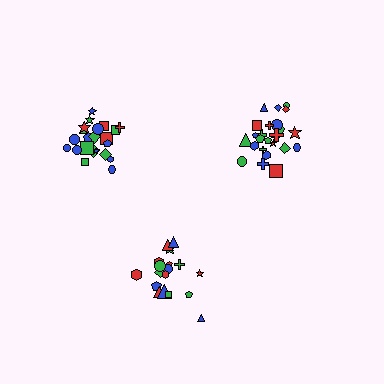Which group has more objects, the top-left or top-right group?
The top-right group.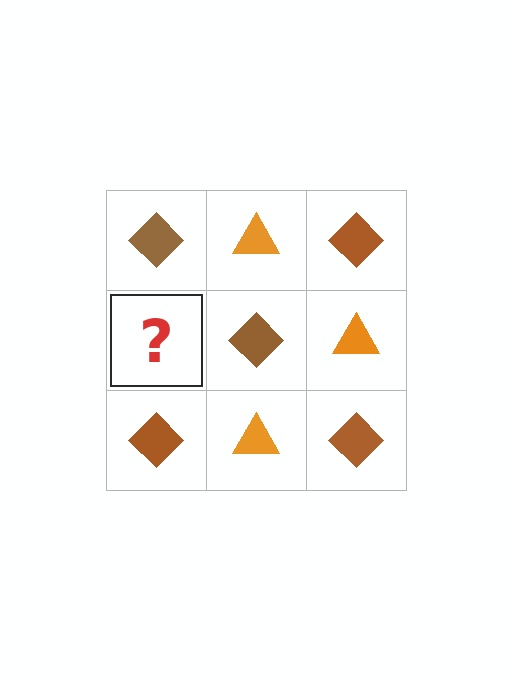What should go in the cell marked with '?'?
The missing cell should contain an orange triangle.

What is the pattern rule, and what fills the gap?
The rule is that it alternates brown diamond and orange triangle in a checkerboard pattern. The gap should be filled with an orange triangle.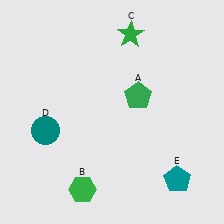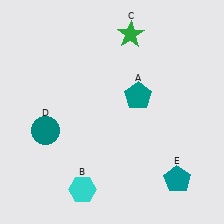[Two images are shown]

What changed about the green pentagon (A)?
In Image 1, A is green. In Image 2, it changed to teal.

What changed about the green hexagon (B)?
In Image 1, B is green. In Image 2, it changed to cyan.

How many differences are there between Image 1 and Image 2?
There are 2 differences between the two images.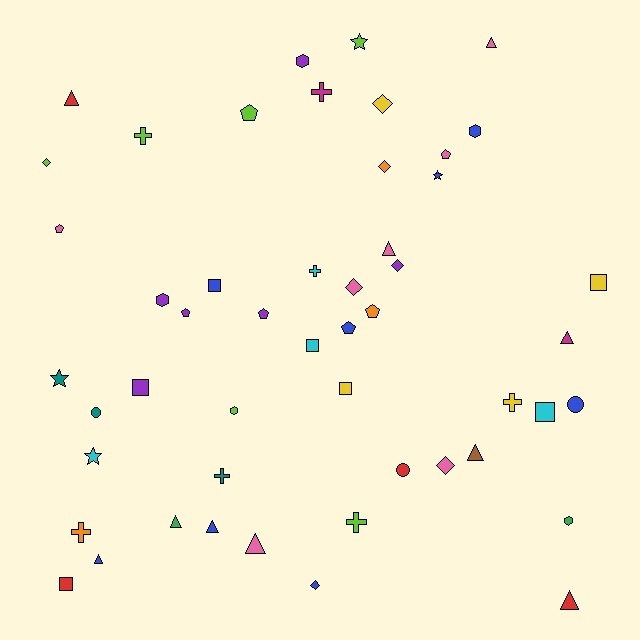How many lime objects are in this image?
There are 6 lime objects.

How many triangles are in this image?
There are 10 triangles.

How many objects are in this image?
There are 50 objects.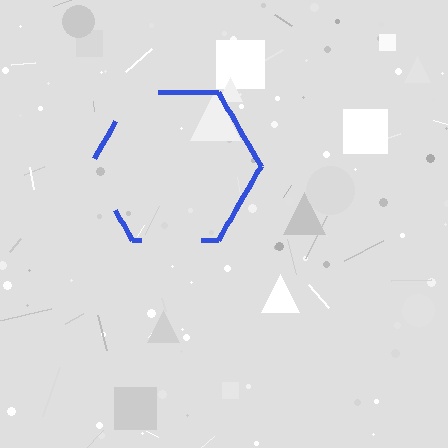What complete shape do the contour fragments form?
The contour fragments form a hexagon.